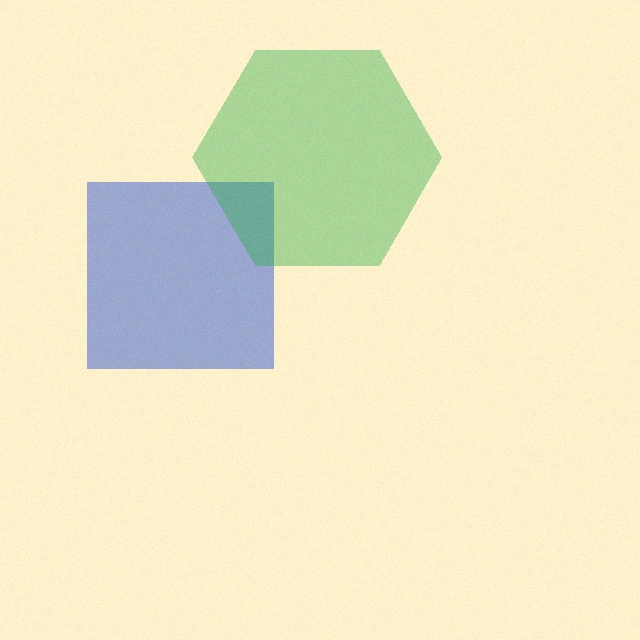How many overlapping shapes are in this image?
There are 2 overlapping shapes in the image.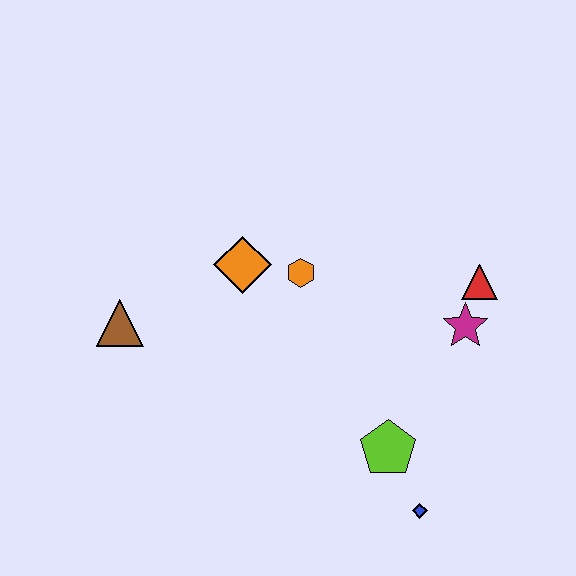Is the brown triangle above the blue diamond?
Yes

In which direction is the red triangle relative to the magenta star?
The red triangle is above the magenta star.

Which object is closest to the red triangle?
The magenta star is closest to the red triangle.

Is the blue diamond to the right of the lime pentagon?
Yes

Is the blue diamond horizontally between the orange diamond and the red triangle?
Yes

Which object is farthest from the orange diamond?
The blue diamond is farthest from the orange diamond.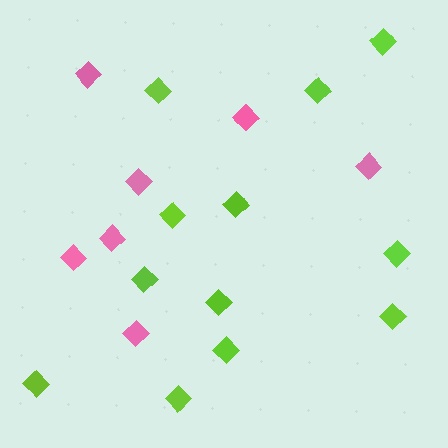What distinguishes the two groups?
There are 2 groups: one group of lime diamonds (12) and one group of pink diamonds (7).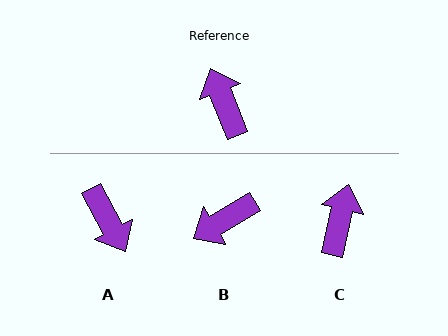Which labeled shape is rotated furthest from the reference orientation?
A, about 173 degrees away.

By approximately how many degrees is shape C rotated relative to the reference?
Approximately 35 degrees clockwise.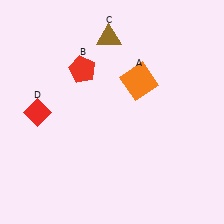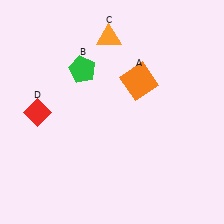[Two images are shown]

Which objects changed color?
B changed from red to green. C changed from brown to orange.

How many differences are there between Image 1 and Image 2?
There are 2 differences between the two images.